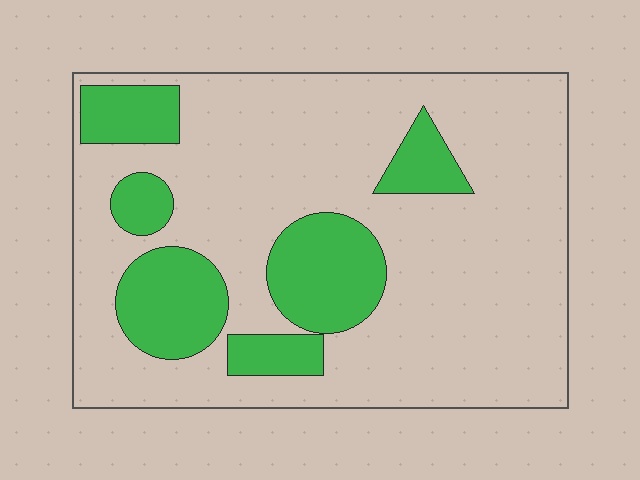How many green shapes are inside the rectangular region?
6.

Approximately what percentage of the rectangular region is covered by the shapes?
Approximately 25%.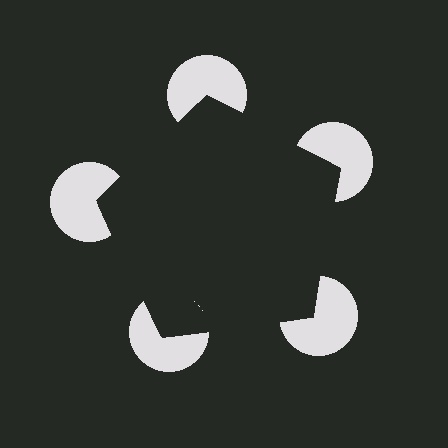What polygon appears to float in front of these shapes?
An illusory pentagon — its edges are inferred from the aligned wedge cuts in the pac-man discs, not physically drawn.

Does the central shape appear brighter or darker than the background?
It typically appears slightly darker than the background, even though no actual brightness change is drawn.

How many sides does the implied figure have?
5 sides.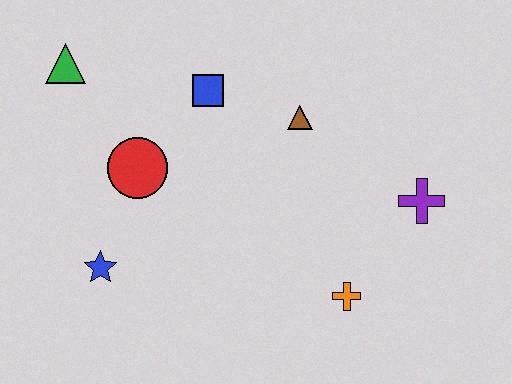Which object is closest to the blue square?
The brown triangle is closest to the blue square.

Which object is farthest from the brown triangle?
The blue star is farthest from the brown triangle.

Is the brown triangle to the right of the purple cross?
No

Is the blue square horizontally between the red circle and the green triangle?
No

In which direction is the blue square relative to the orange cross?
The blue square is above the orange cross.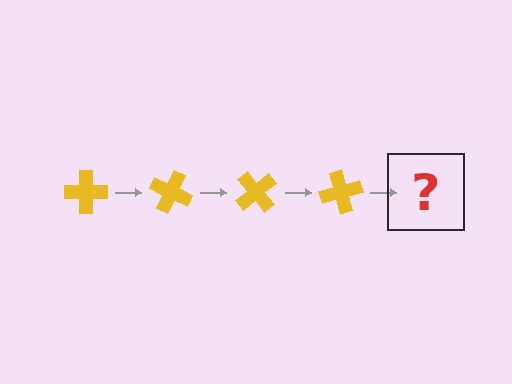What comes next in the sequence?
The next element should be a yellow cross rotated 100 degrees.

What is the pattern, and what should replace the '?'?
The pattern is that the cross rotates 25 degrees each step. The '?' should be a yellow cross rotated 100 degrees.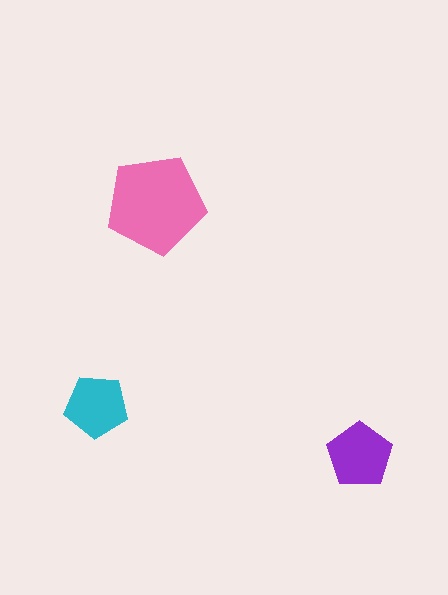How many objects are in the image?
There are 3 objects in the image.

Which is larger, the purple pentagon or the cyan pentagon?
The purple one.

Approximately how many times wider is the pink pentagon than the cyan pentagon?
About 1.5 times wider.